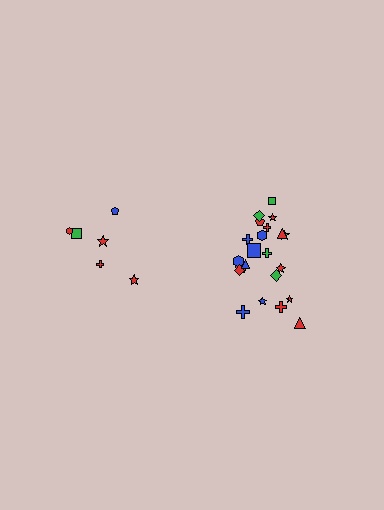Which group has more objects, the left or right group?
The right group.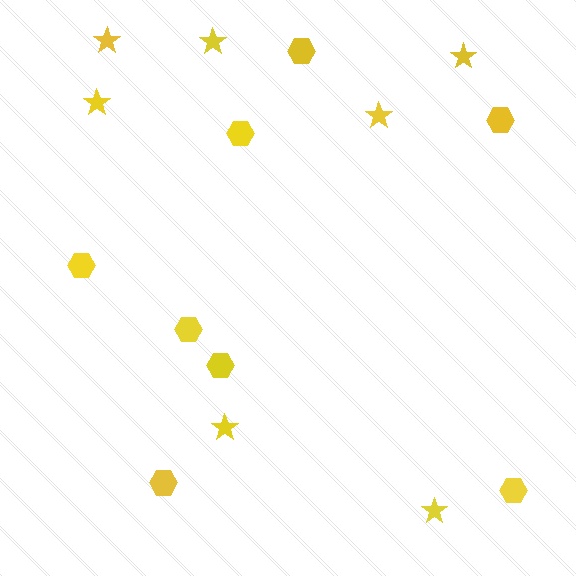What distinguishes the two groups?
There are 2 groups: one group of stars (7) and one group of hexagons (8).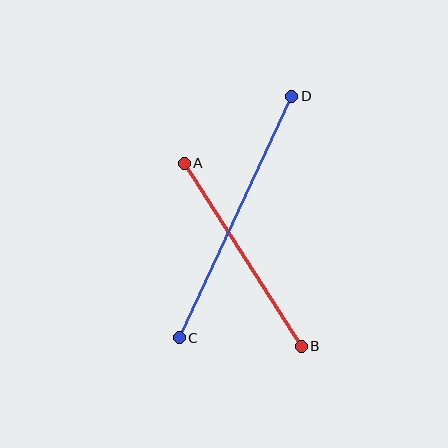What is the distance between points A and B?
The distance is approximately 218 pixels.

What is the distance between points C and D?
The distance is approximately 266 pixels.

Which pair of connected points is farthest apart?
Points C and D are farthest apart.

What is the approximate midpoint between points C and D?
The midpoint is at approximately (235, 217) pixels.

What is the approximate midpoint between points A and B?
The midpoint is at approximately (243, 255) pixels.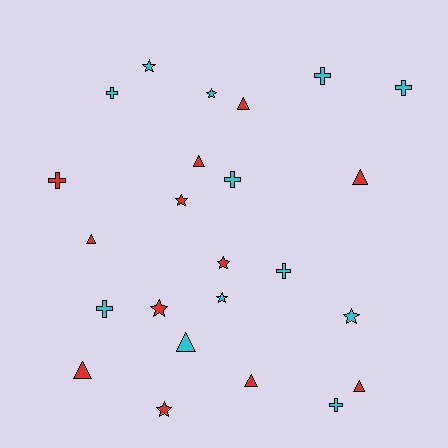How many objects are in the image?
There are 24 objects.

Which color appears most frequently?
Cyan, with 12 objects.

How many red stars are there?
There are 4 red stars.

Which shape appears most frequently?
Cross, with 8 objects.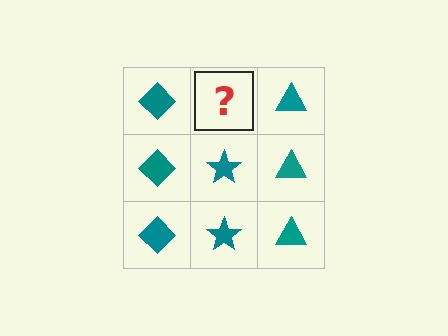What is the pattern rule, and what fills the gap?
The rule is that each column has a consistent shape. The gap should be filled with a teal star.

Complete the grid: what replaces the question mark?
The question mark should be replaced with a teal star.